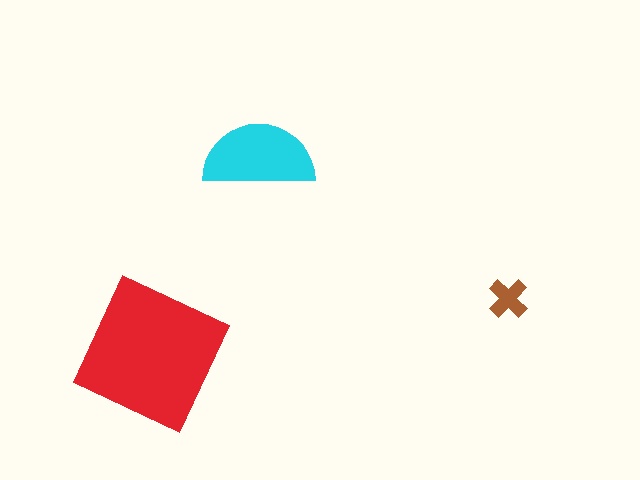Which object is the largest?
The red square.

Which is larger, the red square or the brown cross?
The red square.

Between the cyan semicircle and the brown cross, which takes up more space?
The cyan semicircle.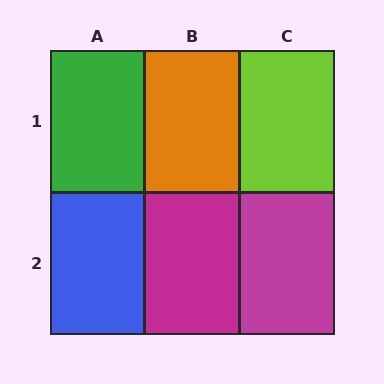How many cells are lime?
1 cell is lime.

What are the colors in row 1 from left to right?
Green, orange, lime.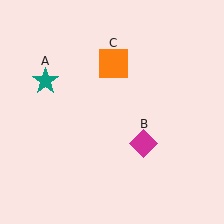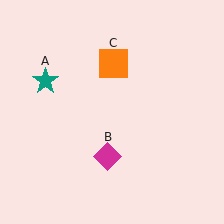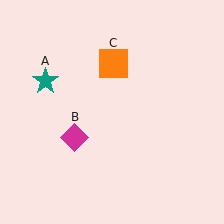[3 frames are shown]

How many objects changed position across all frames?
1 object changed position: magenta diamond (object B).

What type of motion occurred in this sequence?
The magenta diamond (object B) rotated clockwise around the center of the scene.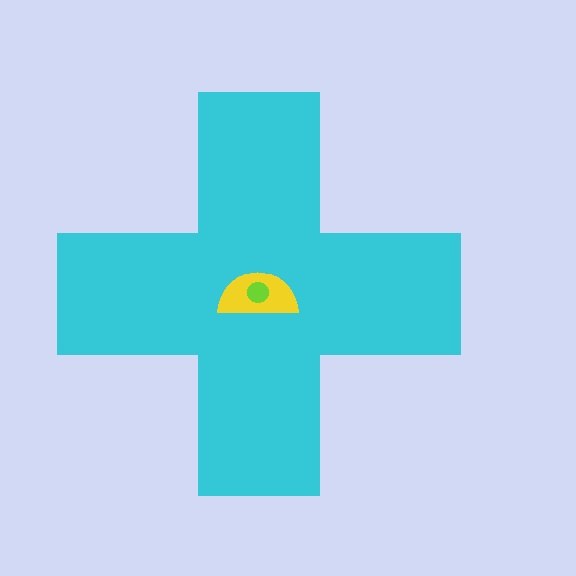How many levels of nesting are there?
3.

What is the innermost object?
The lime circle.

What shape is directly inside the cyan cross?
The yellow semicircle.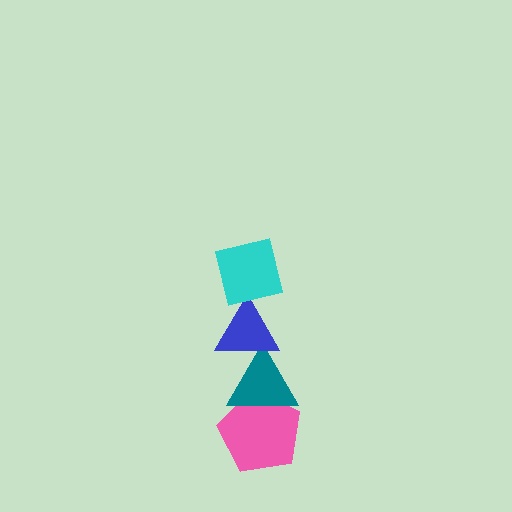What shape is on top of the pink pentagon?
The teal triangle is on top of the pink pentagon.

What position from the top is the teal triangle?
The teal triangle is 3rd from the top.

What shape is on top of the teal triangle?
The blue triangle is on top of the teal triangle.